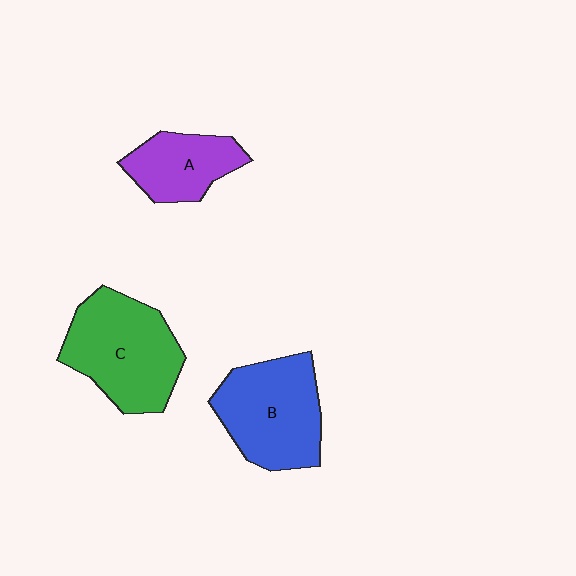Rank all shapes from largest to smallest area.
From largest to smallest: C (green), B (blue), A (purple).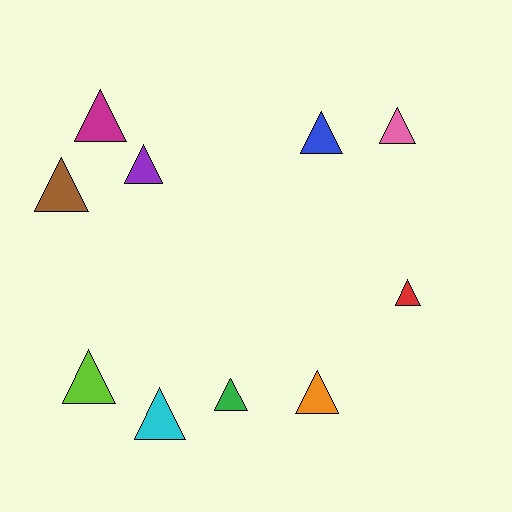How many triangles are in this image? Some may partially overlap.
There are 10 triangles.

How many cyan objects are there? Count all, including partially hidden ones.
There is 1 cyan object.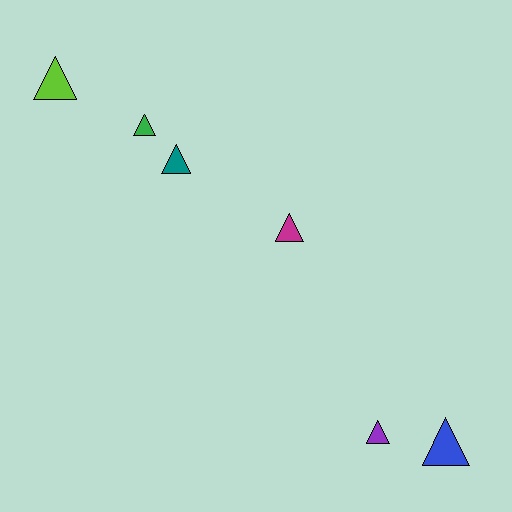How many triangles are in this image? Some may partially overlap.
There are 6 triangles.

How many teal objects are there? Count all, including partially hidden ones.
There is 1 teal object.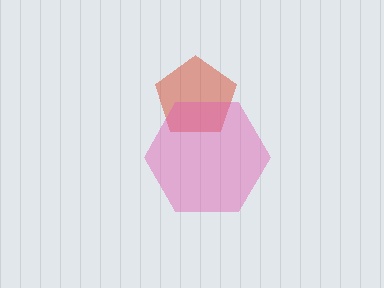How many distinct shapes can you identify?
There are 2 distinct shapes: a red pentagon, a pink hexagon.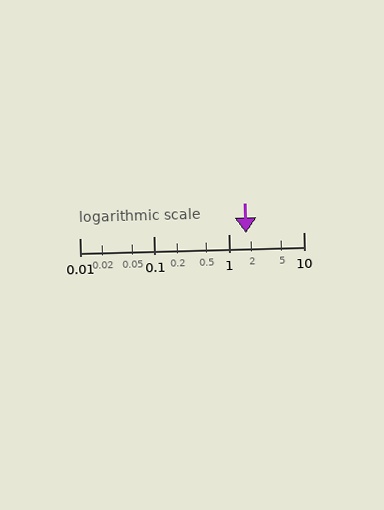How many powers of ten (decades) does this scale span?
The scale spans 3 decades, from 0.01 to 10.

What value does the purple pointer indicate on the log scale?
The pointer indicates approximately 1.7.